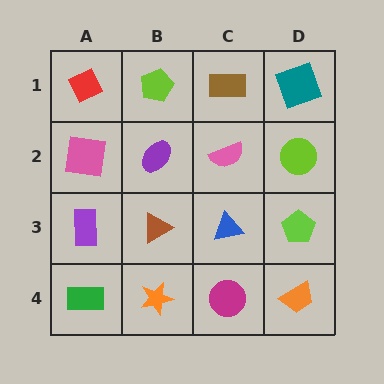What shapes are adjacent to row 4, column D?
A lime pentagon (row 3, column D), a magenta circle (row 4, column C).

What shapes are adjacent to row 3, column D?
A lime circle (row 2, column D), an orange trapezoid (row 4, column D), a blue triangle (row 3, column C).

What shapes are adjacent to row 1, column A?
A pink square (row 2, column A), a lime pentagon (row 1, column B).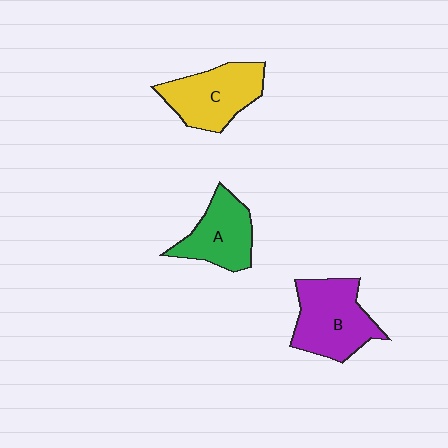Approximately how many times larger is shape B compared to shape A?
Approximately 1.3 times.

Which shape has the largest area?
Shape B (purple).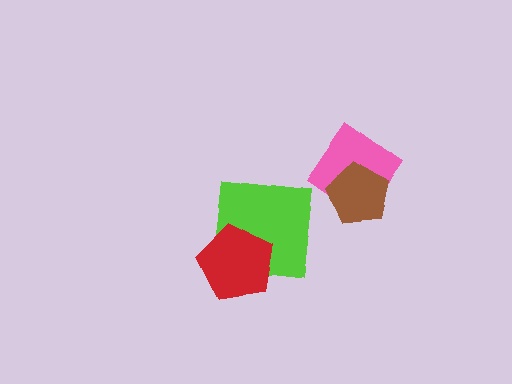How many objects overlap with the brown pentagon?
1 object overlaps with the brown pentagon.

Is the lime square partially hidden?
Yes, it is partially covered by another shape.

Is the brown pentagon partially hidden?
No, no other shape covers it.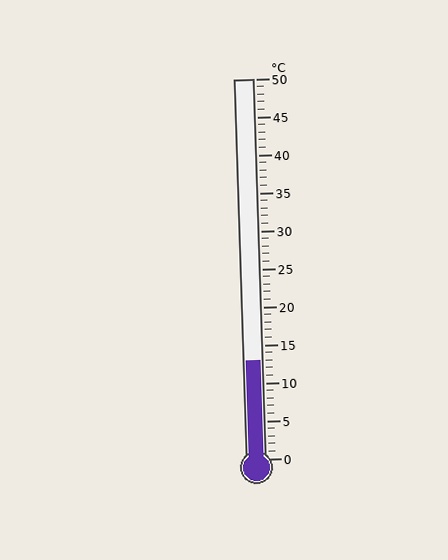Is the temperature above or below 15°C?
The temperature is below 15°C.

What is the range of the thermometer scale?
The thermometer scale ranges from 0°C to 50°C.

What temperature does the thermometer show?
The thermometer shows approximately 13°C.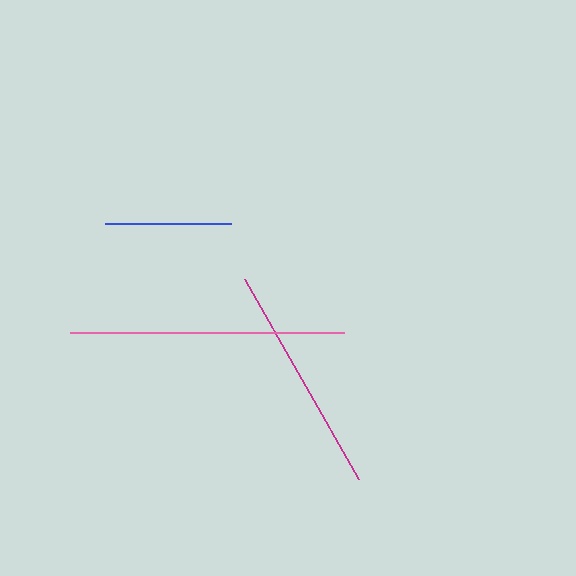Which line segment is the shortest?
The blue line is the shortest at approximately 126 pixels.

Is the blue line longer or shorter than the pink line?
The pink line is longer than the blue line.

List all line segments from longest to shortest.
From longest to shortest: pink, magenta, blue.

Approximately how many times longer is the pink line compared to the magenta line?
The pink line is approximately 1.2 times the length of the magenta line.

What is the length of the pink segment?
The pink segment is approximately 274 pixels long.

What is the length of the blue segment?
The blue segment is approximately 126 pixels long.